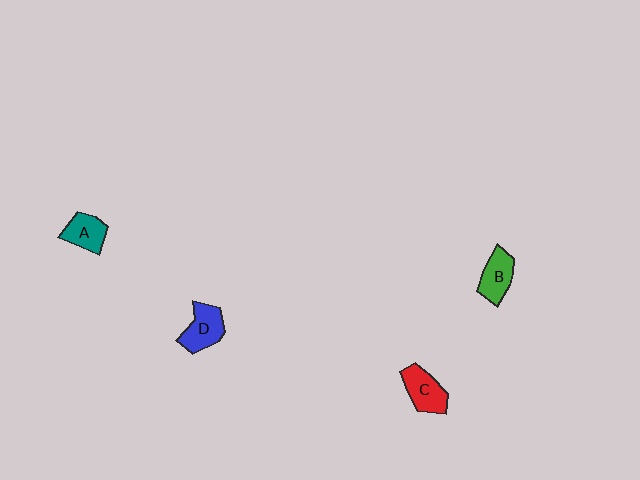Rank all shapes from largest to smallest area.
From largest to smallest: D (blue), C (red), B (green), A (teal).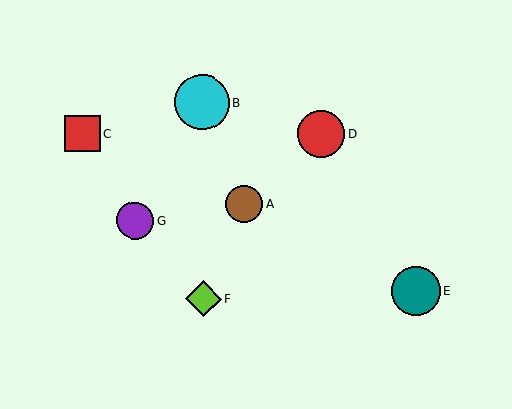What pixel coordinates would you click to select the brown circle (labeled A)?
Click at (244, 204) to select the brown circle A.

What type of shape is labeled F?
Shape F is a lime diamond.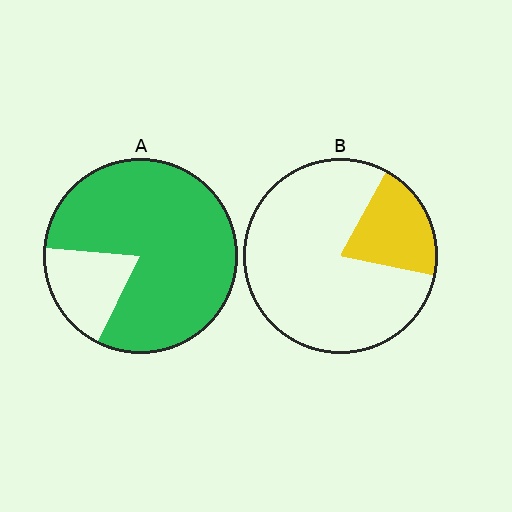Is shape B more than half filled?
No.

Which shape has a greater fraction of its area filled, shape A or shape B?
Shape A.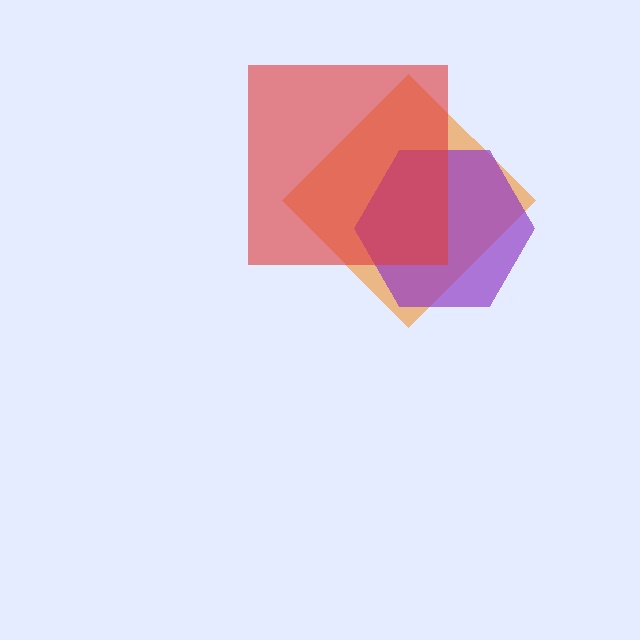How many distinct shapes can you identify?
There are 3 distinct shapes: an orange diamond, a purple hexagon, a red square.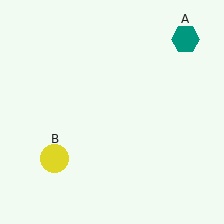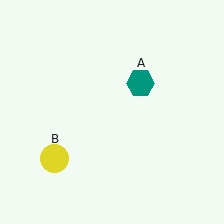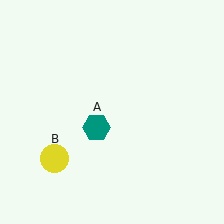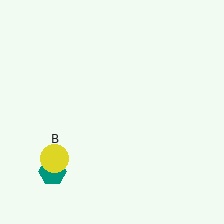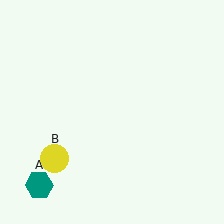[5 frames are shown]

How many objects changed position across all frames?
1 object changed position: teal hexagon (object A).